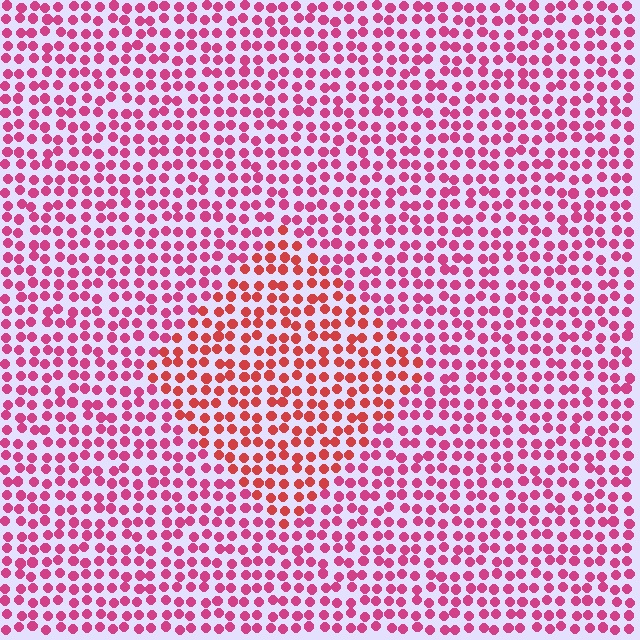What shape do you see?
I see a diamond.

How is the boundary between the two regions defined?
The boundary is defined purely by a slight shift in hue (about 29 degrees). Spacing, size, and orientation are identical on both sides.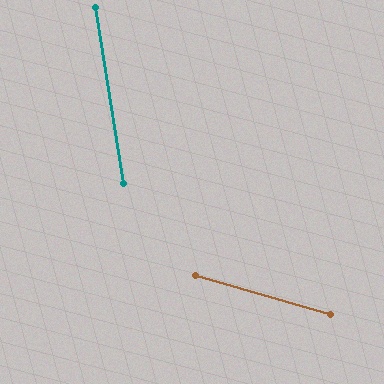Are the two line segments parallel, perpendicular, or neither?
Neither parallel nor perpendicular — they differ by about 64°.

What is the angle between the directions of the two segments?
Approximately 64 degrees.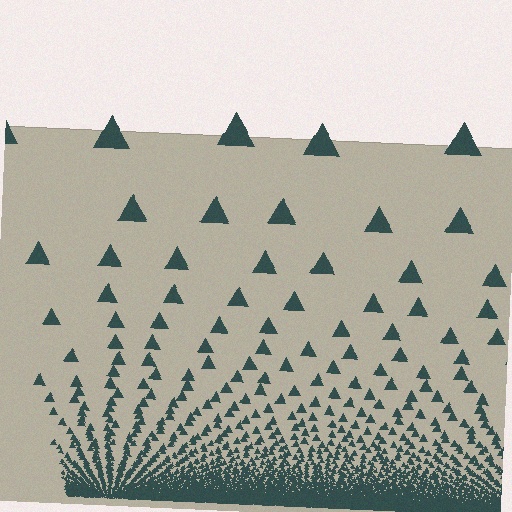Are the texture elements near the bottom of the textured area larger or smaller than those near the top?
Smaller. The gradient is inverted — elements near the bottom are smaller and denser.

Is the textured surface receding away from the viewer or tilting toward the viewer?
The surface appears to tilt toward the viewer. Texture elements get larger and sparser toward the top.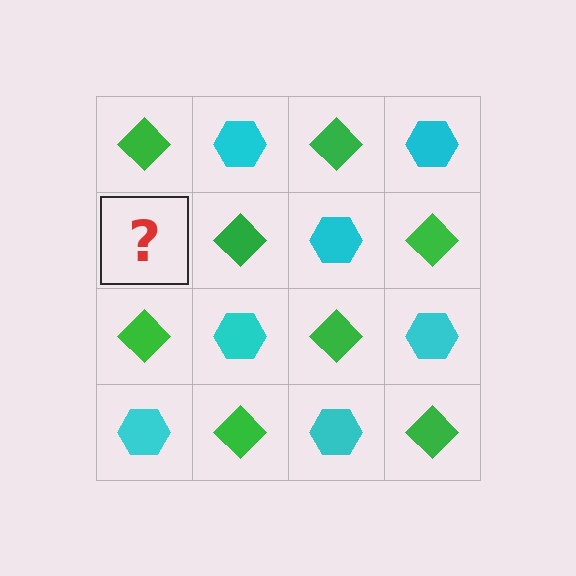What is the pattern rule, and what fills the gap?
The rule is that it alternates green diamond and cyan hexagon in a checkerboard pattern. The gap should be filled with a cyan hexagon.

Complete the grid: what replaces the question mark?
The question mark should be replaced with a cyan hexagon.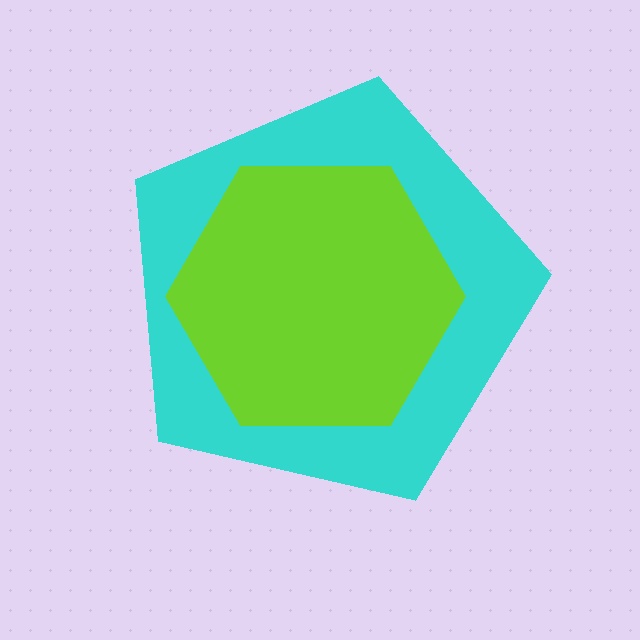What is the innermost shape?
The lime hexagon.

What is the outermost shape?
The cyan pentagon.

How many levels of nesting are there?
2.